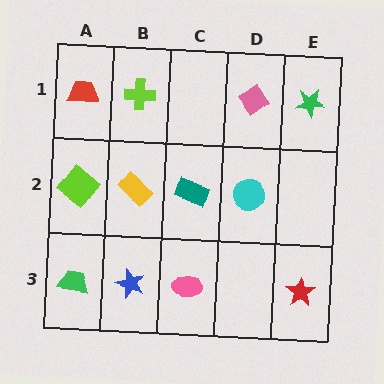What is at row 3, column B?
A blue star.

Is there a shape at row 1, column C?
No, that cell is empty.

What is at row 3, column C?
A pink ellipse.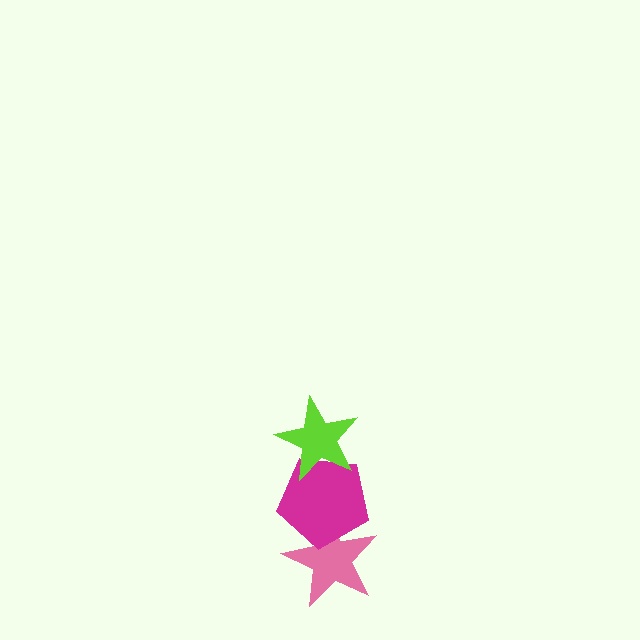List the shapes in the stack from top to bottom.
From top to bottom: the lime star, the magenta pentagon, the pink star.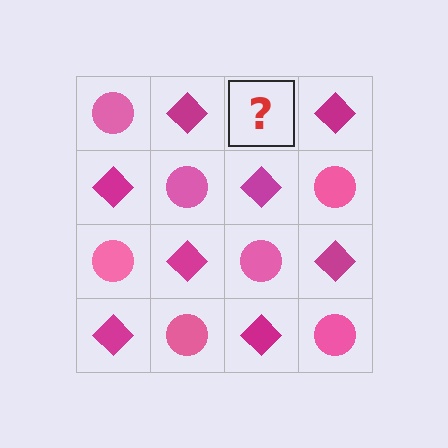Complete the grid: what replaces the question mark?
The question mark should be replaced with a pink circle.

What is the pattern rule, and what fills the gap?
The rule is that it alternates pink circle and magenta diamond in a checkerboard pattern. The gap should be filled with a pink circle.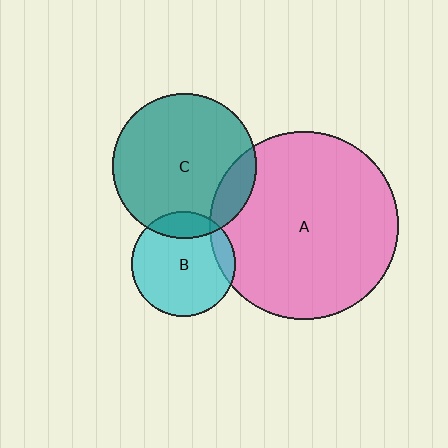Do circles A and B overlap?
Yes.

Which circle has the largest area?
Circle A (pink).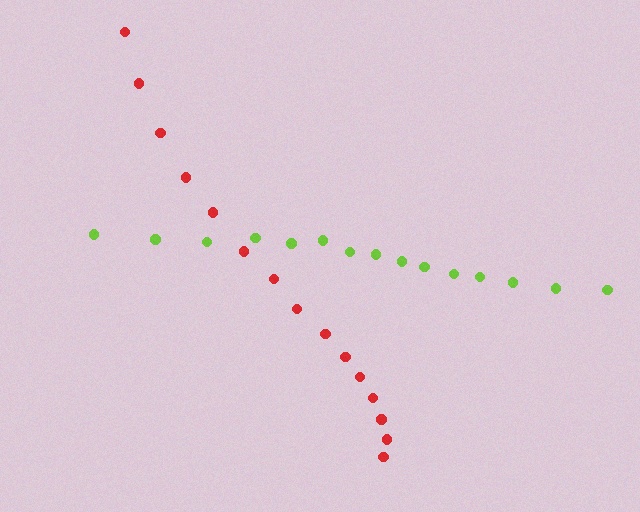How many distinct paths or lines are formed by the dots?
There are 2 distinct paths.